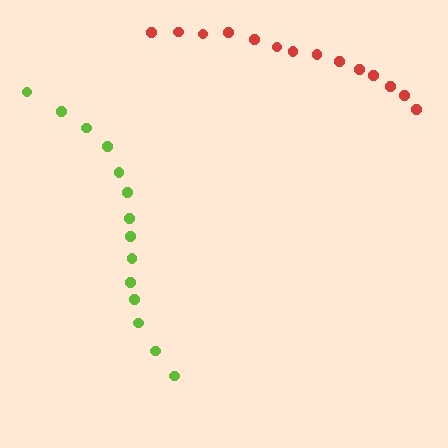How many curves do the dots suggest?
There are 2 distinct paths.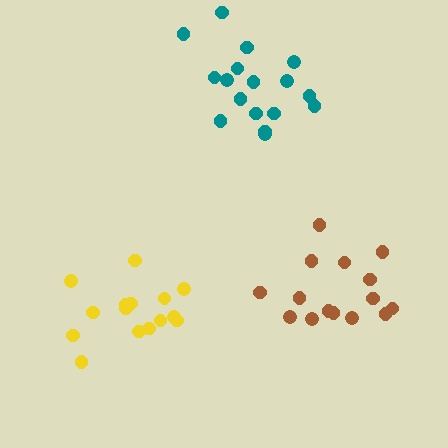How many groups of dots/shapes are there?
There are 3 groups.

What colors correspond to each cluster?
The clusters are colored: brown, teal, yellow.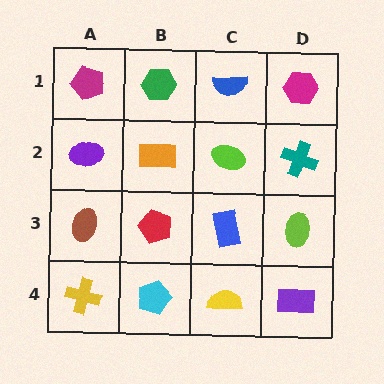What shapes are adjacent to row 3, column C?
A lime ellipse (row 2, column C), a yellow semicircle (row 4, column C), a red pentagon (row 3, column B), a lime ellipse (row 3, column D).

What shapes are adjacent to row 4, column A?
A brown ellipse (row 3, column A), a cyan pentagon (row 4, column B).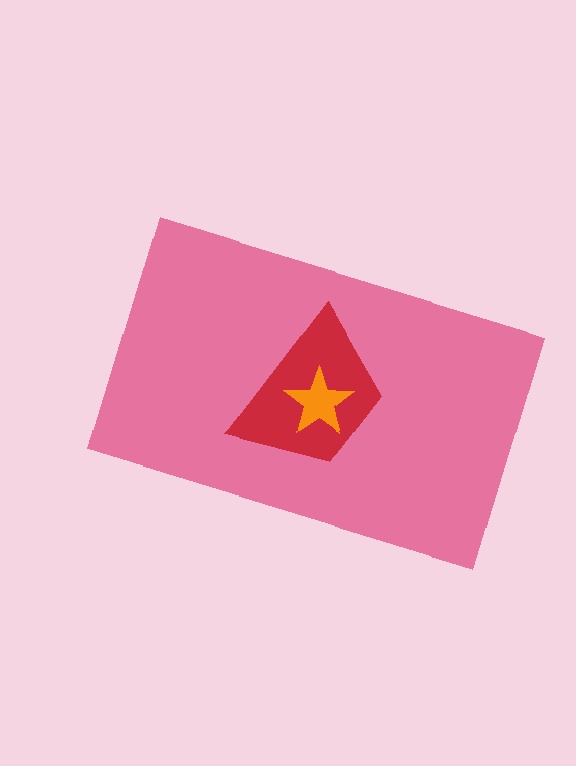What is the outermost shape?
The pink rectangle.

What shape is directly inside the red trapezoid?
The orange star.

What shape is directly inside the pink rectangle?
The red trapezoid.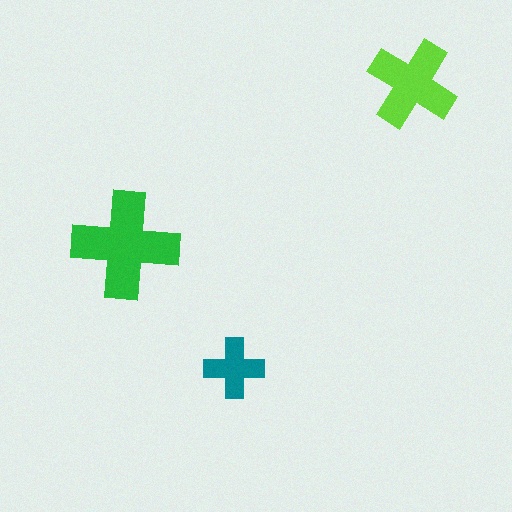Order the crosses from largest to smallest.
the green one, the lime one, the teal one.